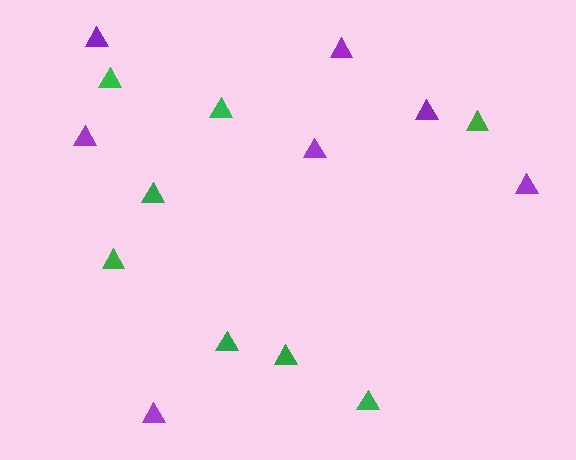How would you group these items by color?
There are 2 groups: one group of green triangles (8) and one group of purple triangles (7).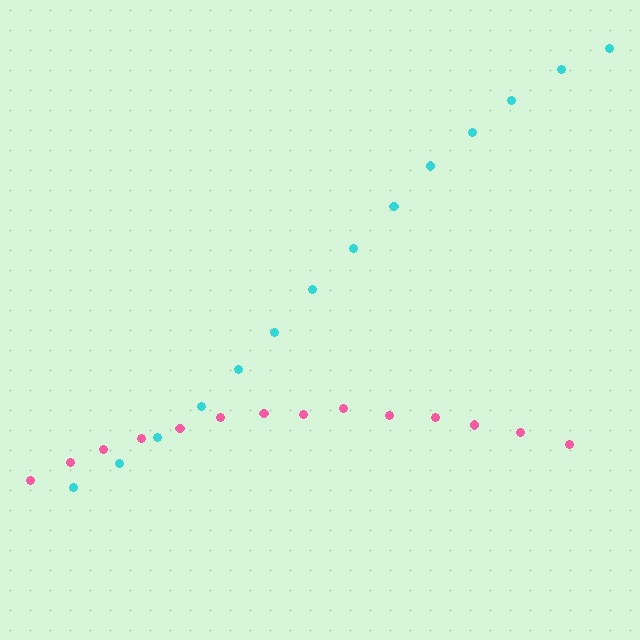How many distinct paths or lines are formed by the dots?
There are 2 distinct paths.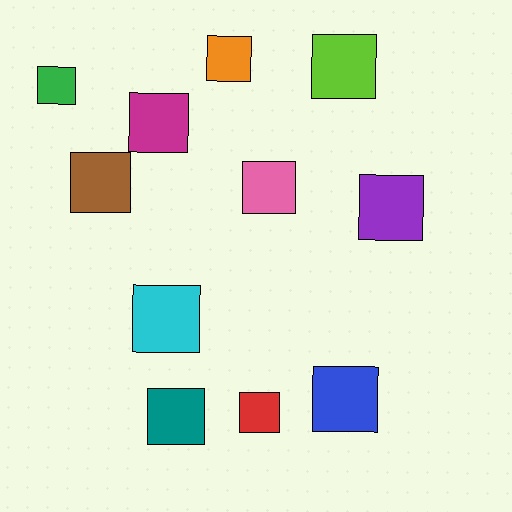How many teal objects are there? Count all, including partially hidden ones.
There is 1 teal object.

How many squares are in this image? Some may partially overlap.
There are 11 squares.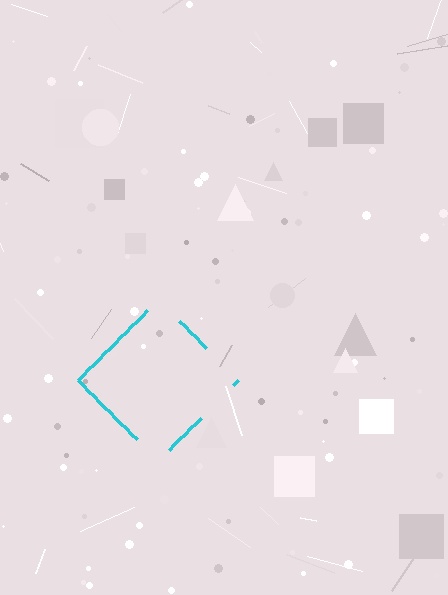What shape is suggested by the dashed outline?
The dashed outline suggests a diamond.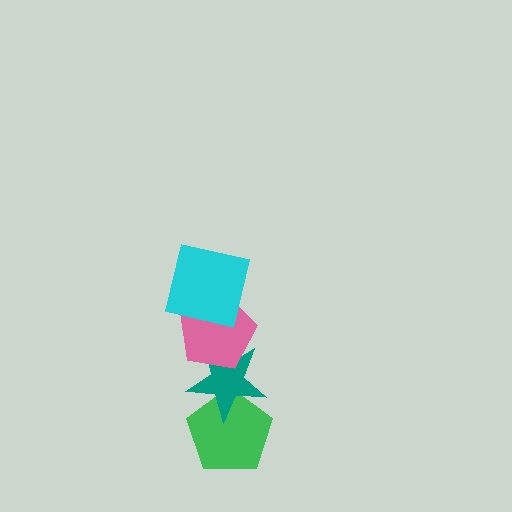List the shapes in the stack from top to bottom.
From top to bottom: the cyan square, the pink pentagon, the teal star, the green pentagon.